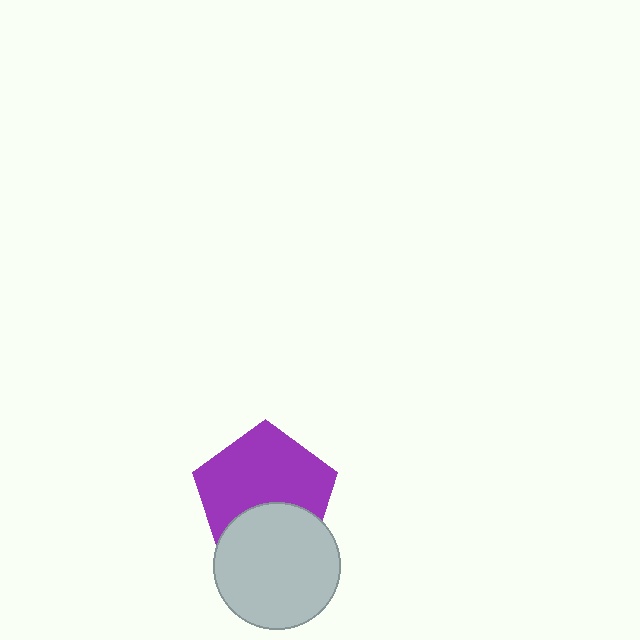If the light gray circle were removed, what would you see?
You would see the complete purple pentagon.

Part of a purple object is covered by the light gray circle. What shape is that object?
It is a pentagon.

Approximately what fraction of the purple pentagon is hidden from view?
Roughly 34% of the purple pentagon is hidden behind the light gray circle.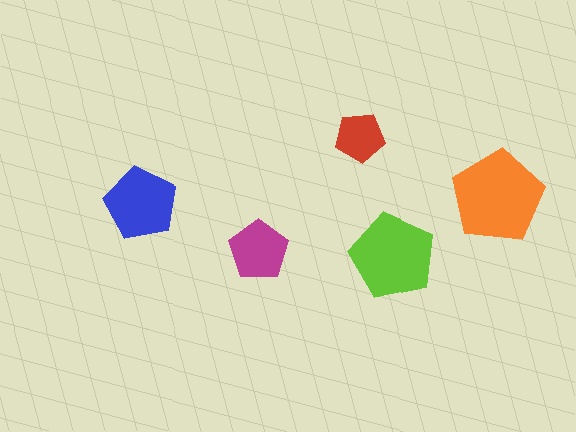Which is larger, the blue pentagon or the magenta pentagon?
The blue one.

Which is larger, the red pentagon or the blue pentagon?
The blue one.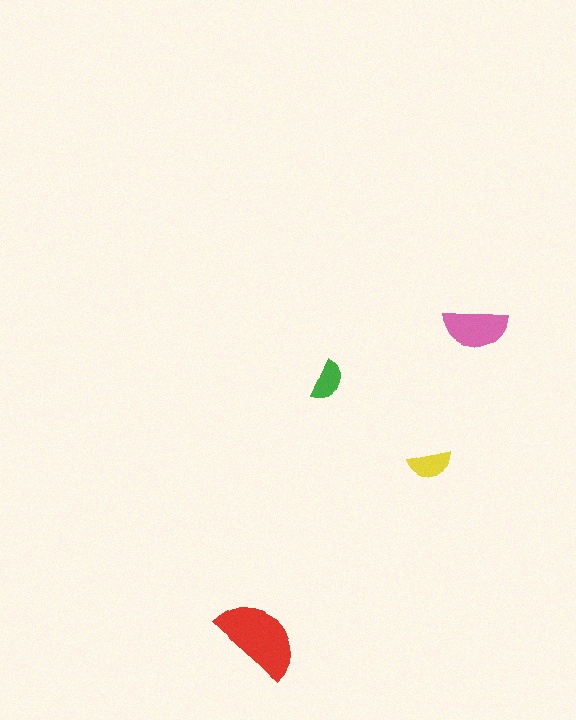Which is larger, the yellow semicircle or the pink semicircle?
The pink one.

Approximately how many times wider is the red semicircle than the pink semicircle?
About 1.5 times wider.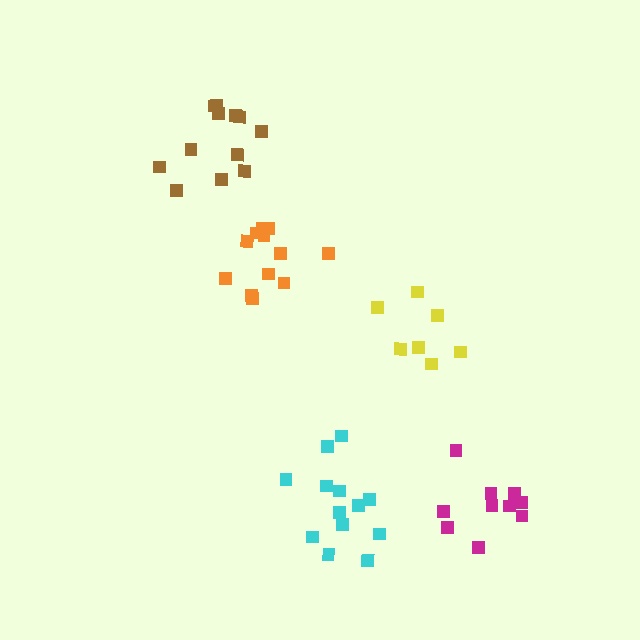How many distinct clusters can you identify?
There are 5 distinct clusters.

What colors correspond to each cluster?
The clusters are colored: orange, magenta, brown, cyan, yellow.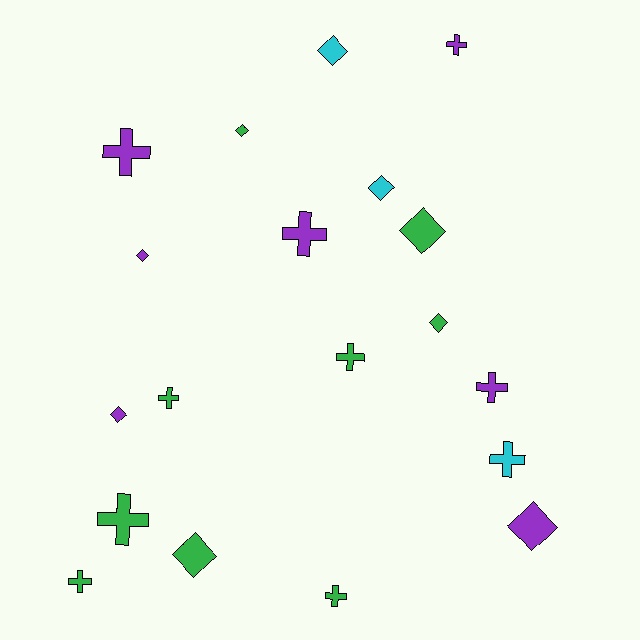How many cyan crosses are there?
There is 1 cyan cross.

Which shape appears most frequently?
Cross, with 10 objects.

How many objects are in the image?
There are 19 objects.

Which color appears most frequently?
Green, with 9 objects.